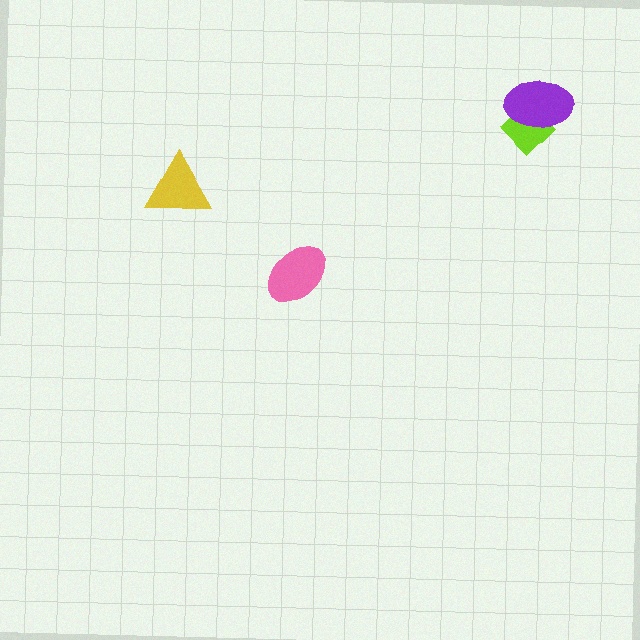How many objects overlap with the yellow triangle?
0 objects overlap with the yellow triangle.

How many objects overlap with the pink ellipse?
0 objects overlap with the pink ellipse.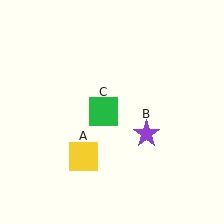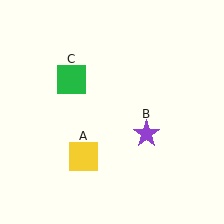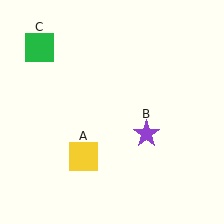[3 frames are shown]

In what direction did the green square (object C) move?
The green square (object C) moved up and to the left.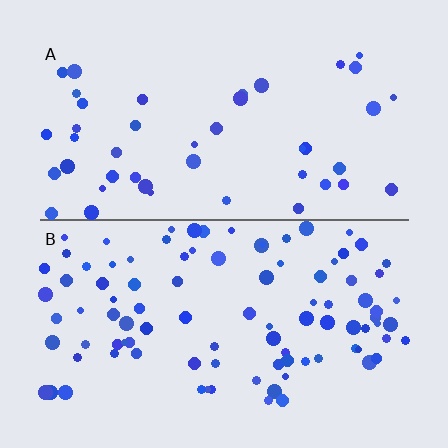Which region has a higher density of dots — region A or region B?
B (the bottom).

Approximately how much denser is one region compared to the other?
Approximately 2.2× — region B over region A.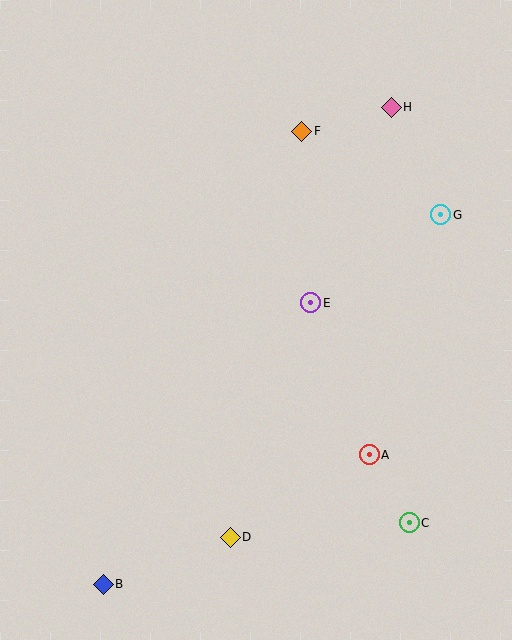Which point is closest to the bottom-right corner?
Point C is closest to the bottom-right corner.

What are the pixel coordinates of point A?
Point A is at (369, 455).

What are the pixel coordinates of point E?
Point E is at (311, 303).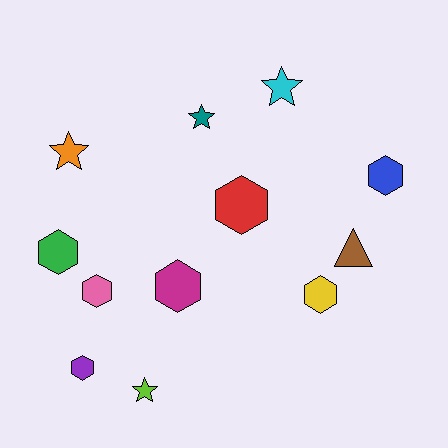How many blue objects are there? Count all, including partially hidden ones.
There is 1 blue object.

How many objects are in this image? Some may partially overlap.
There are 12 objects.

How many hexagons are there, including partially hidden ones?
There are 7 hexagons.